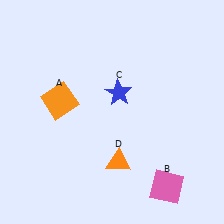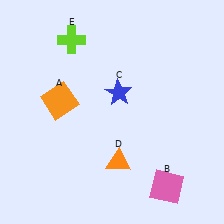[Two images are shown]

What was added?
A lime cross (E) was added in Image 2.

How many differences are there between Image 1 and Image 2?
There is 1 difference between the two images.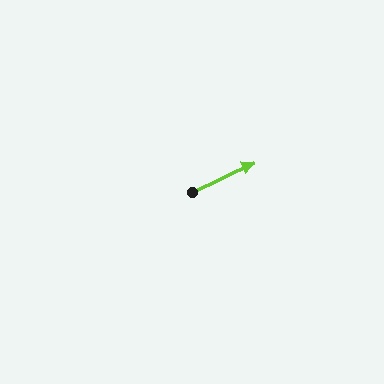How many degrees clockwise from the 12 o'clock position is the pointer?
Approximately 64 degrees.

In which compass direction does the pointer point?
Northeast.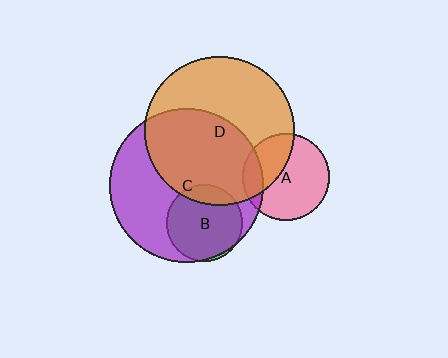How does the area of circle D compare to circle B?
Approximately 3.8 times.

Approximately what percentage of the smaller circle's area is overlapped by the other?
Approximately 35%.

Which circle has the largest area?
Circle C (purple).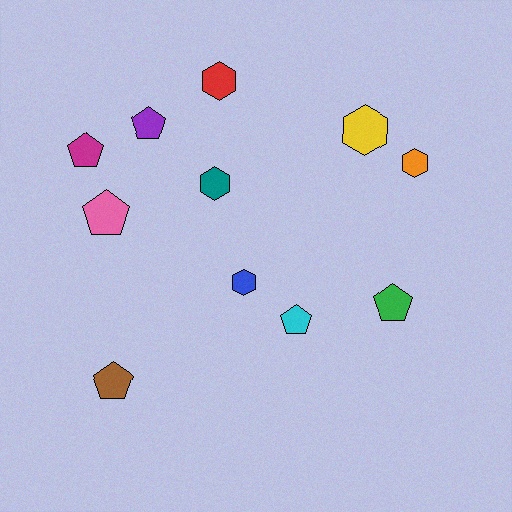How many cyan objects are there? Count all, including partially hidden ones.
There is 1 cyan object.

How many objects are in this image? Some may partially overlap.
There are 11 objects.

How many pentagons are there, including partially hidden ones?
There are 6 pentagons.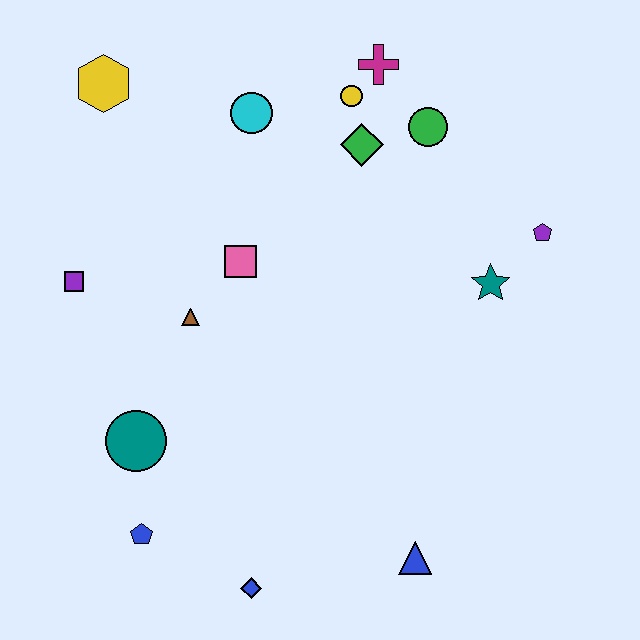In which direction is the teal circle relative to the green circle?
The teal circle is below the green circle.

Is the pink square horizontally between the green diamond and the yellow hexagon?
Yes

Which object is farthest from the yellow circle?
The blue diamond is farthest from the yellow circle.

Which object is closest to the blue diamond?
The blue pentagon is closest to the blue diamond.